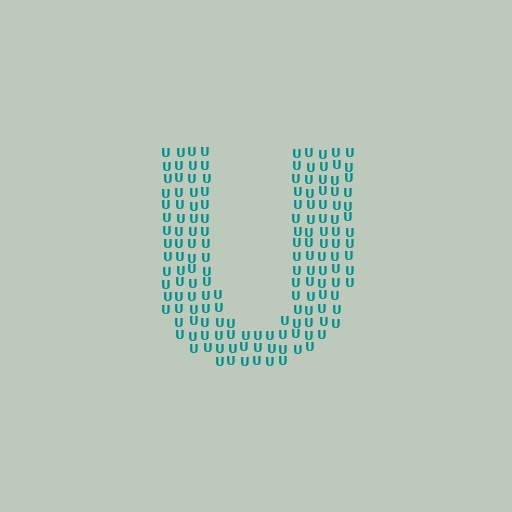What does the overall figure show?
The overall figure shows the letter U.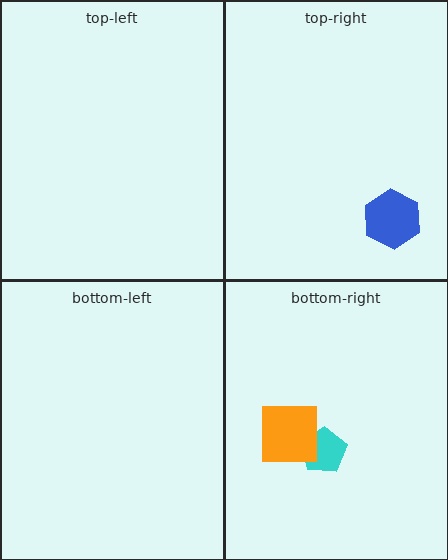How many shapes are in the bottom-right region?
2.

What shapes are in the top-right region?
The blue hexagon.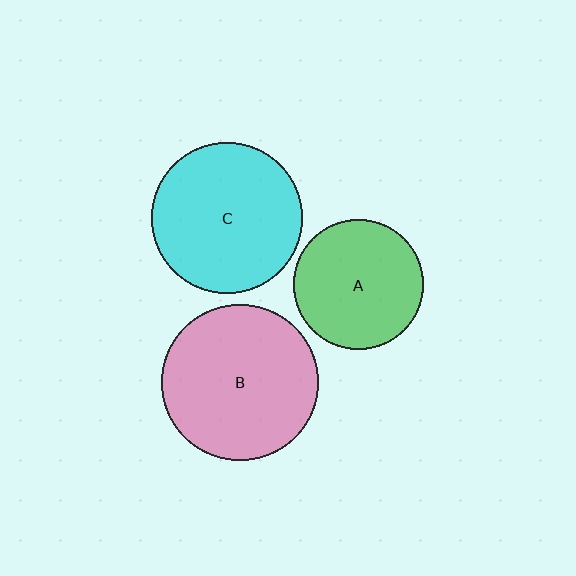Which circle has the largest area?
Circle B (pink).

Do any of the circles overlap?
No, none of the circles overlap.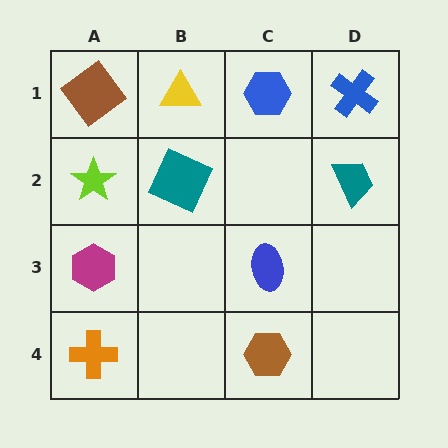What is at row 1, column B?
A yellow triangle.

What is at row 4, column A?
An orange cross.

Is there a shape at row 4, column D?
No, that cell is empty.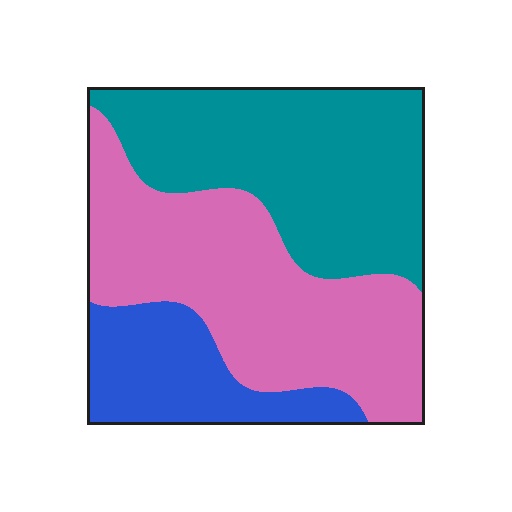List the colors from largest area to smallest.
From largest to smallest: pink, teal, blue.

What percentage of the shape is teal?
Teal covers around 40% of the shape.